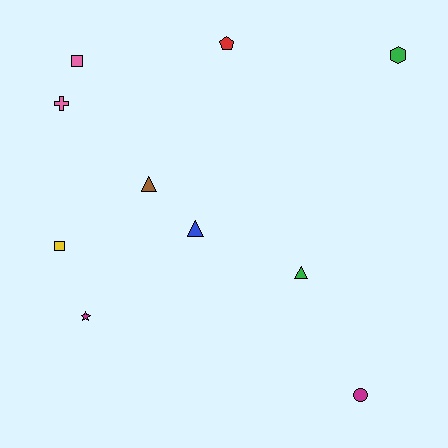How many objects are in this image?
There are 10 objects.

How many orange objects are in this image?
There are no orange objects.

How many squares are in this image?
There are 2 squares.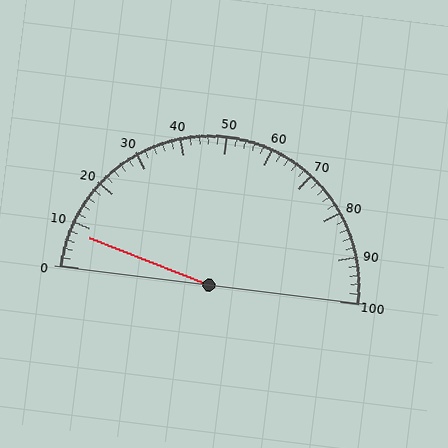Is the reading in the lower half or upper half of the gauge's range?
The reading is in the lower half of the range (0 to 100).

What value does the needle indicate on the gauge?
The needle indicates approximately 8.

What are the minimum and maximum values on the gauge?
The gauge ranges from 0 to 100.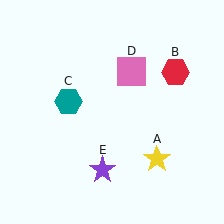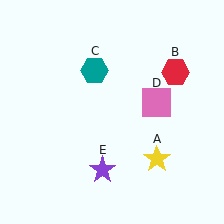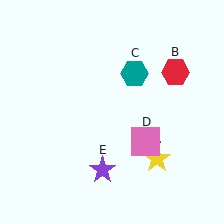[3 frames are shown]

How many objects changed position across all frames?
2 objects changed position: teal hexagon (object C), pink square (object D).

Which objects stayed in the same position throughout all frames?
Yellow star (object A) and red hexagon (object B) and purple star (object E) remained stationary.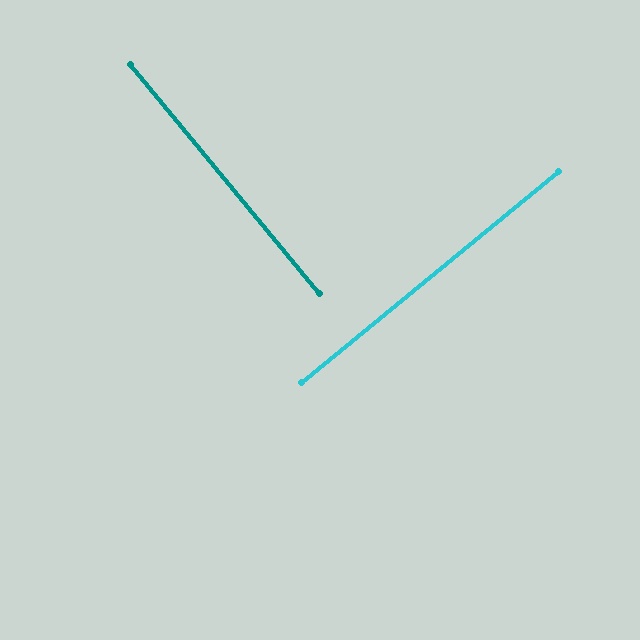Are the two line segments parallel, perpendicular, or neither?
Perpendicular — they meet at approximately 90°.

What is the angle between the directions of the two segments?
Approximately 90 degrees.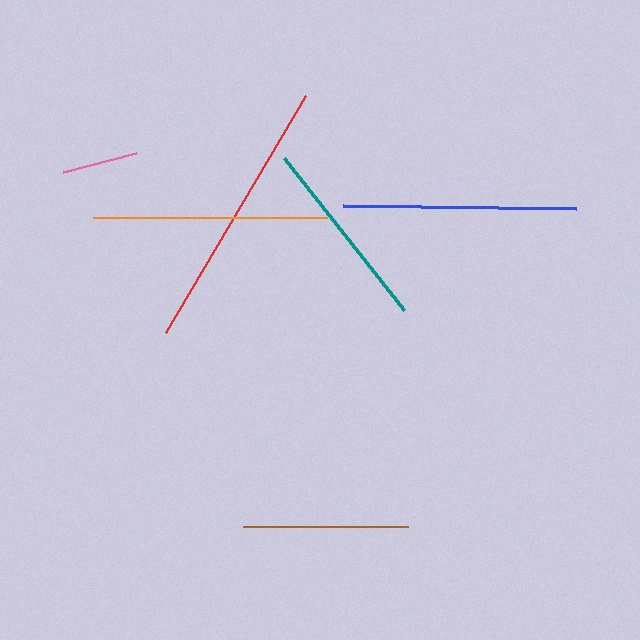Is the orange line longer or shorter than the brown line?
The orange line is longer than the brown line.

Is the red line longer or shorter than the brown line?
The red line is longer than the brown line.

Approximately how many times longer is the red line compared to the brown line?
The red line is approximately 1.7 times the length of the brown line.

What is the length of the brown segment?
The brown segment is approximately 166 pixels long.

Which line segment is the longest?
The red line is the longest at approximately 275 pixels.